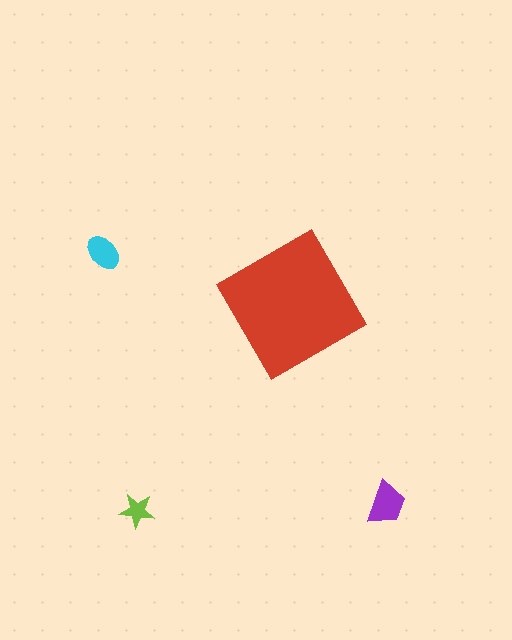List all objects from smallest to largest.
The lime star, the cyan ellipse, the purple trapezoid, the red square.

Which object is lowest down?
The lime star is bottommost.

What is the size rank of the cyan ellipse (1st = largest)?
3rd.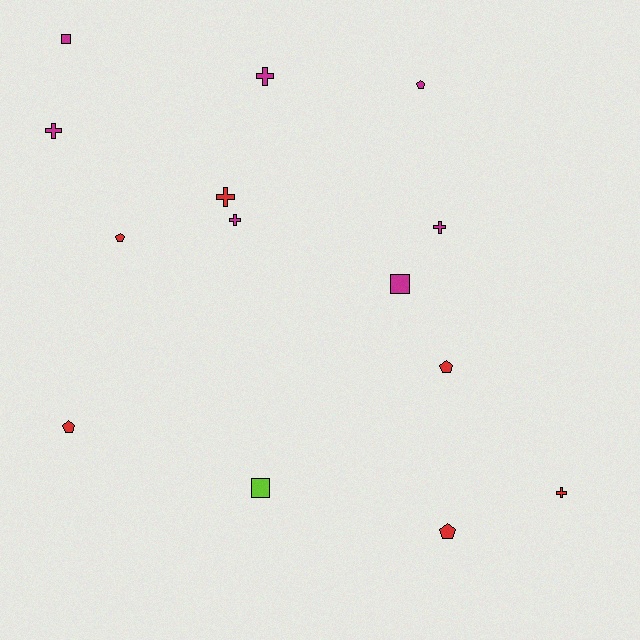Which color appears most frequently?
Magenta, with 7 objects.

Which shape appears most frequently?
Cross, with 6 objects.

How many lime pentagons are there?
There are no lime pentagons.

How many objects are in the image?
There are 14 objects.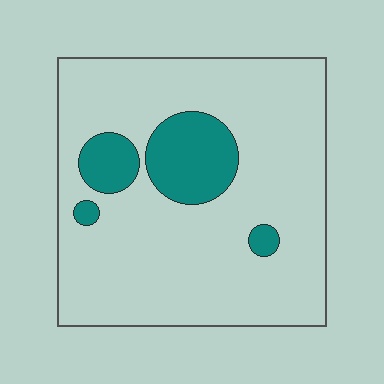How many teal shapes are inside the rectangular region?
4.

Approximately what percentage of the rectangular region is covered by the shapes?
Approximately 15%.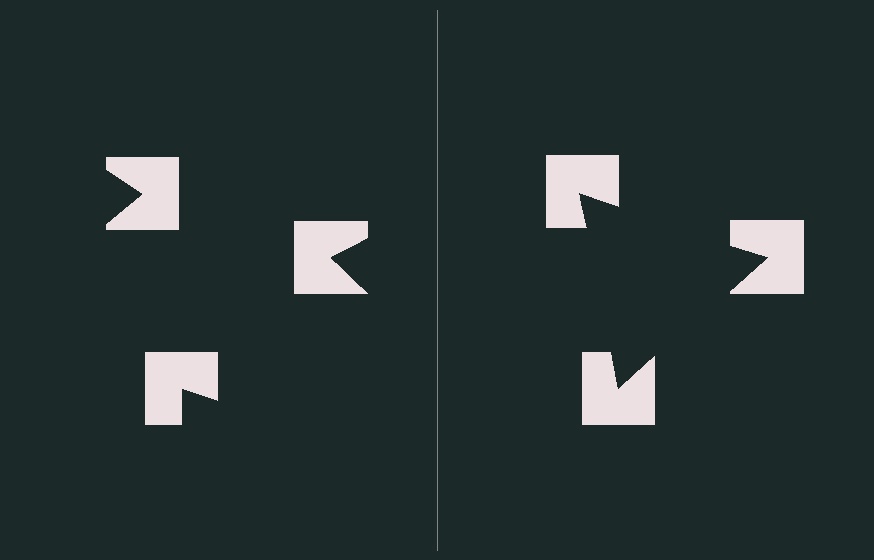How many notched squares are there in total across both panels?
6 — 3 on each side.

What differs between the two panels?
The notched squares are positioned identically on both sides; only the wedge orientations differ. On the right they align to a triangle; on the left they are misaligned.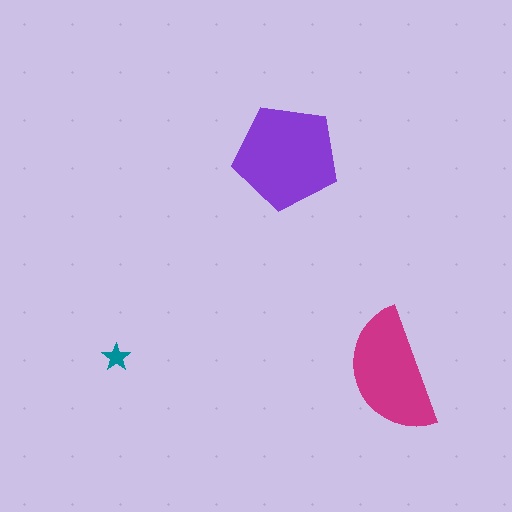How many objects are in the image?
There are 3 objects in the image.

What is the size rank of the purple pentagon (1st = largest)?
1st.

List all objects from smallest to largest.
The teal star, the magenta semicircle, the purple pentagon.